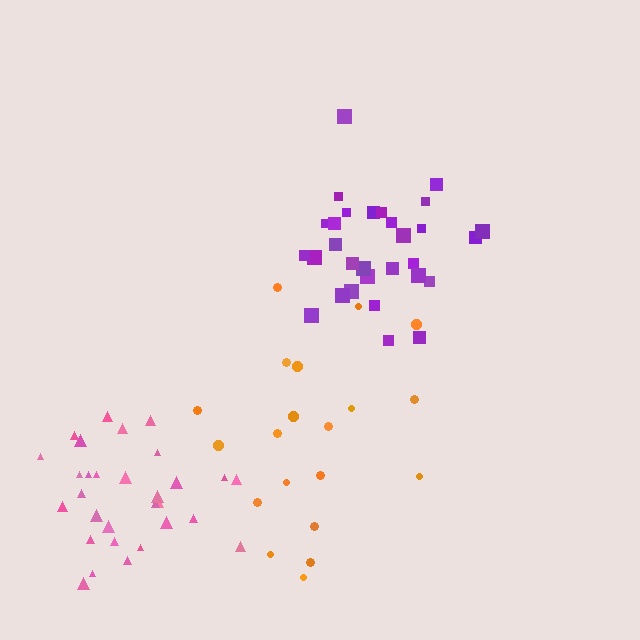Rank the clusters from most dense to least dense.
purple, pink, orange.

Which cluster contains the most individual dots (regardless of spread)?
Purple (30).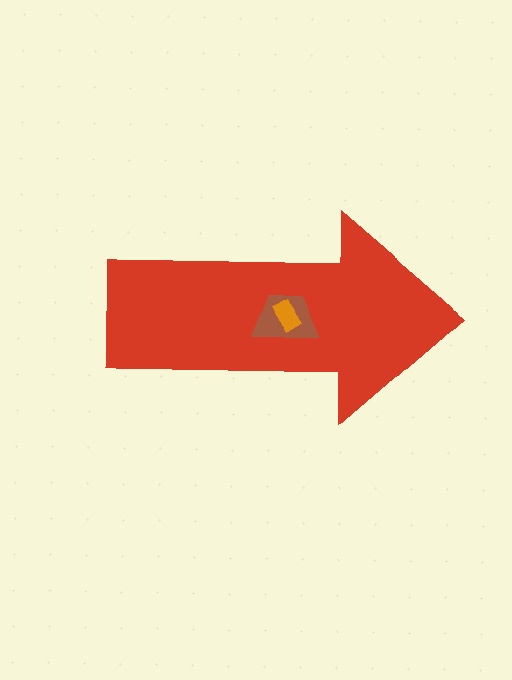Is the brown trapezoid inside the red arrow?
Yes.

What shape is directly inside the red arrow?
The brown trapezoid.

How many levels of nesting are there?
3.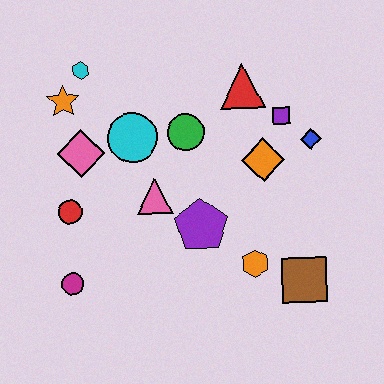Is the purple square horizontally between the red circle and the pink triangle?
No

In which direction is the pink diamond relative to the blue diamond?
The pink diamond is to the left of the blue diamond.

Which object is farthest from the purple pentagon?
The cyan hexagon is farthest from the purple pentagon.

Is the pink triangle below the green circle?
Yes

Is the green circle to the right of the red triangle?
No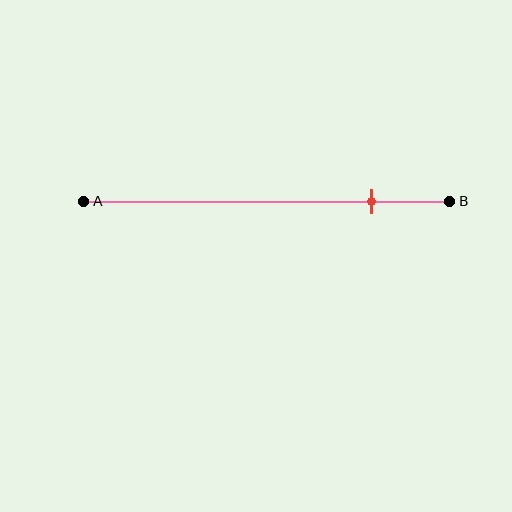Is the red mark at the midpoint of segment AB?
No, the mark is at about 80% from A, not at the 50% midpoint.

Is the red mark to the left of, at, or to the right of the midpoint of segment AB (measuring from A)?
The red mark is to the right of the midpoint of segment AB.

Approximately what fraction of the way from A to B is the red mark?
The red mark is approximately 80% of the way from A to B.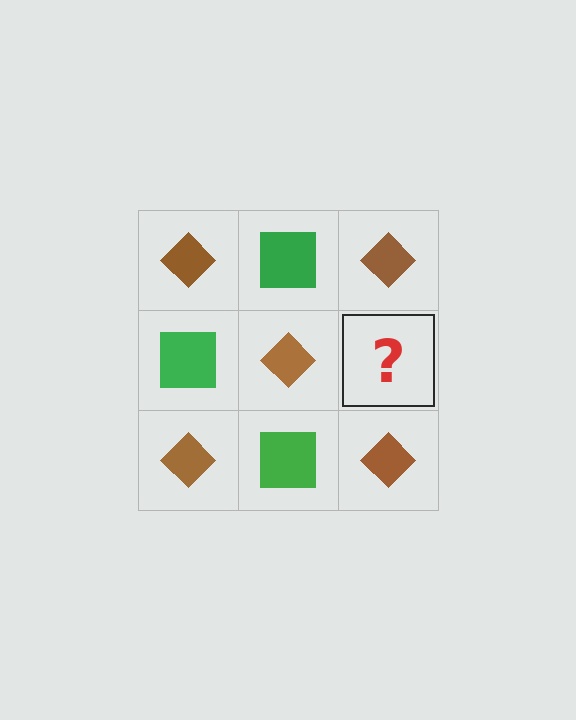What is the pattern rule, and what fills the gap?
The rule is that it alternates brown diamond and green square in a checkerboard pattern. The gap should be filled with a green square.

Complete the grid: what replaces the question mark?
The question mark should be replaced with a green square.